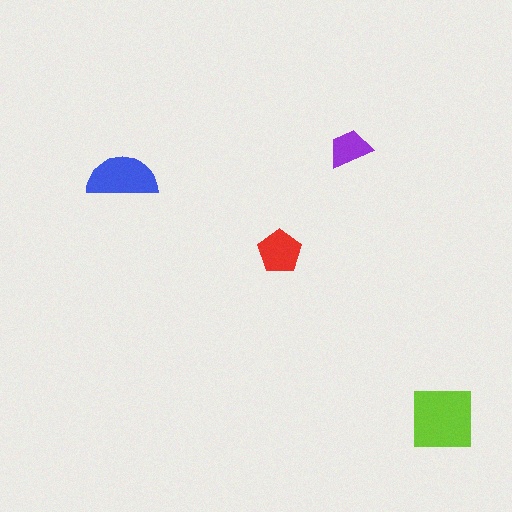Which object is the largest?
The lime square.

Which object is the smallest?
The purple trapezoid.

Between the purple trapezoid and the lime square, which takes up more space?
The lime square.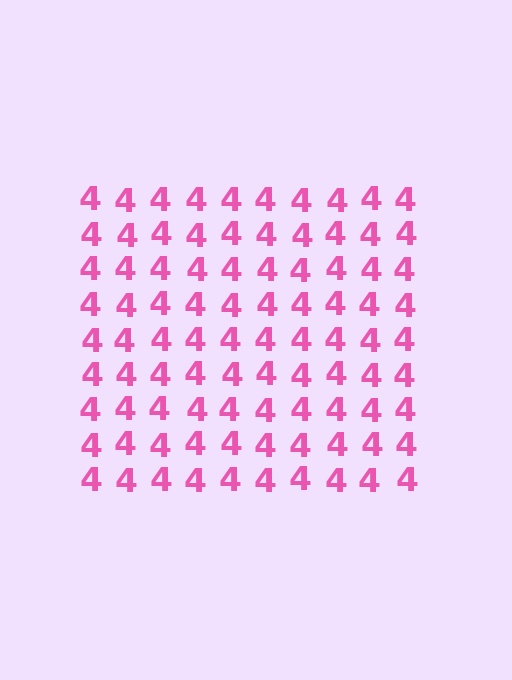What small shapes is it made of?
It is made of small digit 4's.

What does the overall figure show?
The overall figure shows a square.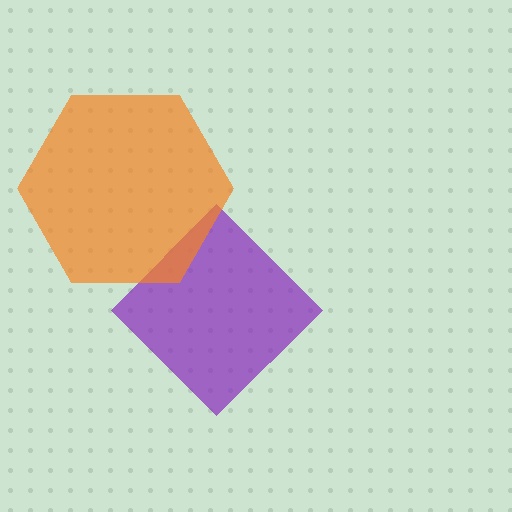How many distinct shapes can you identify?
There are 2 distinct shapes: a purple diamond, an orange hexagon.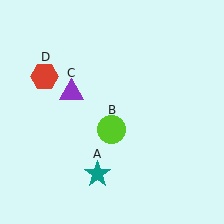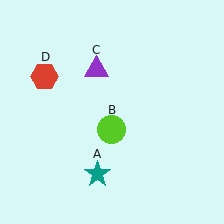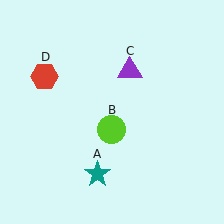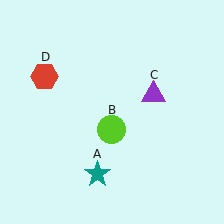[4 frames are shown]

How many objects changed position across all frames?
1 object changed position: purple triangle (object C).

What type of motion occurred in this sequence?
The purple triangle (object C) rotated clockwise around the center of the scene.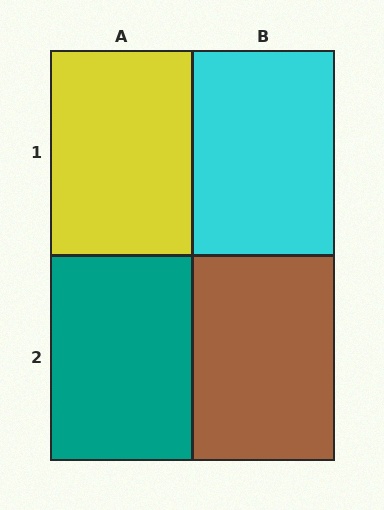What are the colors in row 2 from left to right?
Teal, brown.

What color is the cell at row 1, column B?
Cyan.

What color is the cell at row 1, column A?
Yellow.